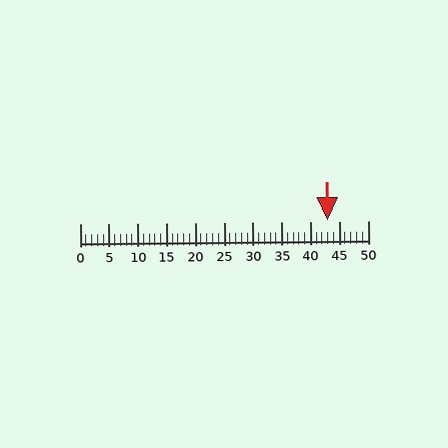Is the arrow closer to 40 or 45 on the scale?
The arrow is closer to 45.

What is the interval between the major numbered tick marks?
The major tick marks are spaced 5 units apart.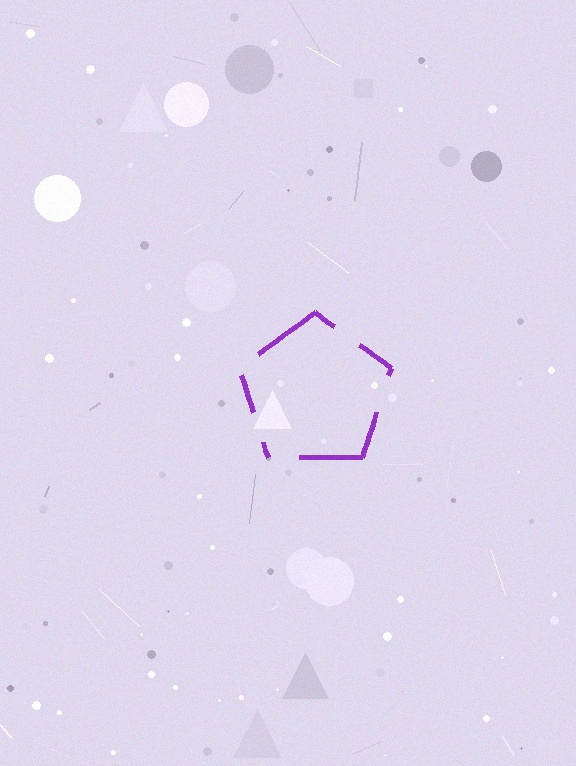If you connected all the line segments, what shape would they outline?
They would outline a pentagon.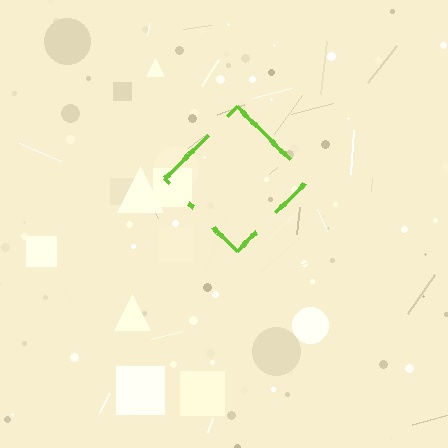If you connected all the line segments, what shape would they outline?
They would outline a diamond.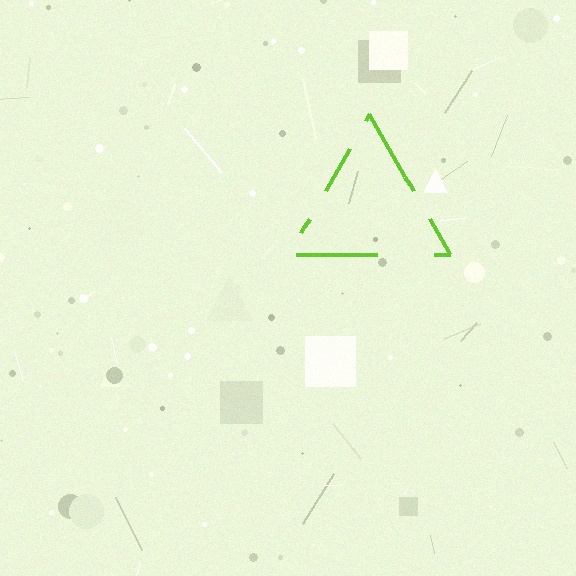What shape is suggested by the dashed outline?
The dashed outline suggests a triangle.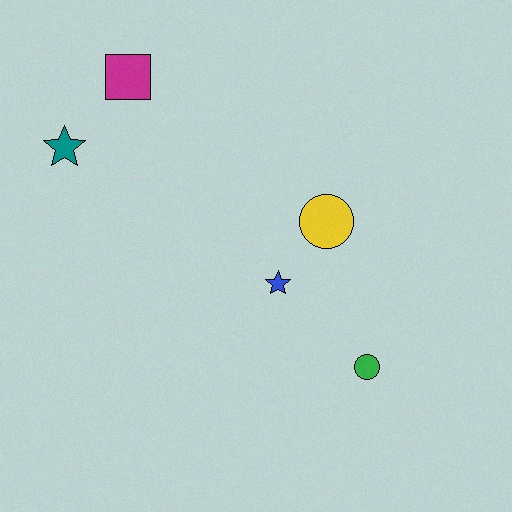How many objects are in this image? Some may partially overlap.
There are 5 objects.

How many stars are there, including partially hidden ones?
There are 2 stars.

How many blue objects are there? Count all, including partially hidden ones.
There is 1 blue object.